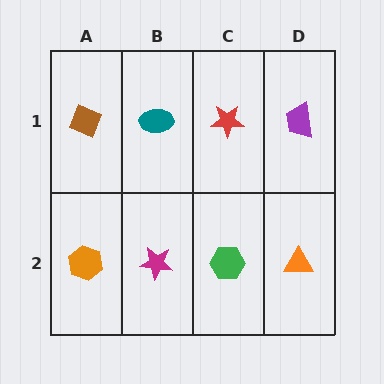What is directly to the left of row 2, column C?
A magenta star.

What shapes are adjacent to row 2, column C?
A red star (row 1, column C), a magenta star (row 2, column B), an orange triangle (row 2, column D).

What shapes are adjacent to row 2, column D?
A purple trapezoid (row 1, column D), a green hexagon (row 2, column C).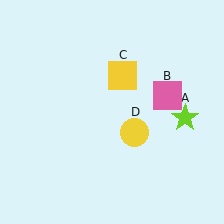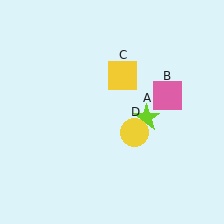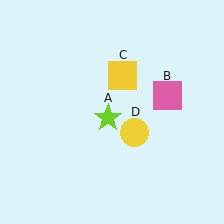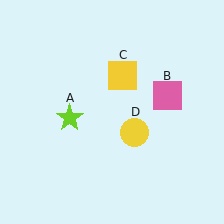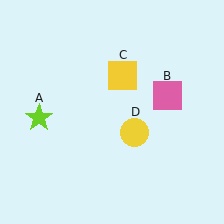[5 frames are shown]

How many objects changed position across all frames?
1 object changed position: lime star (object A).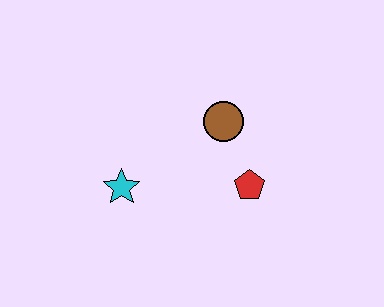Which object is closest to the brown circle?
The red pentagon is closest to the brown circle.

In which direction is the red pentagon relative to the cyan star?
The red pentagon is to the right of the cyan star.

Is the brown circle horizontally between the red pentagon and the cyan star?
Yes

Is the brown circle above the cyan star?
Yes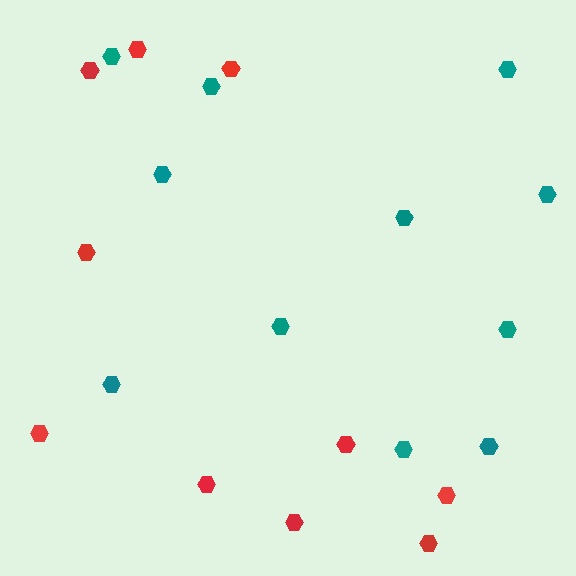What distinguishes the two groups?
There are 2 groups: one group of teal hexagons (11) and one group of red hexagons (10).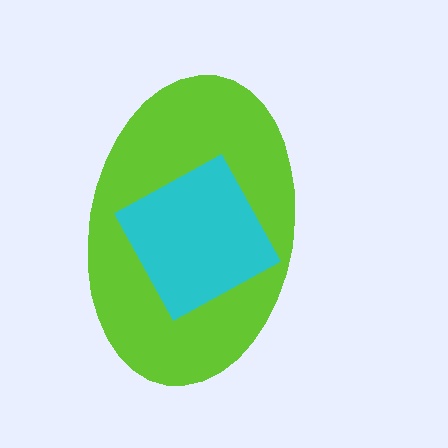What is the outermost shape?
The lime ellipse.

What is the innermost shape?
The cyan square.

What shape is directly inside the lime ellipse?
The cyan square.